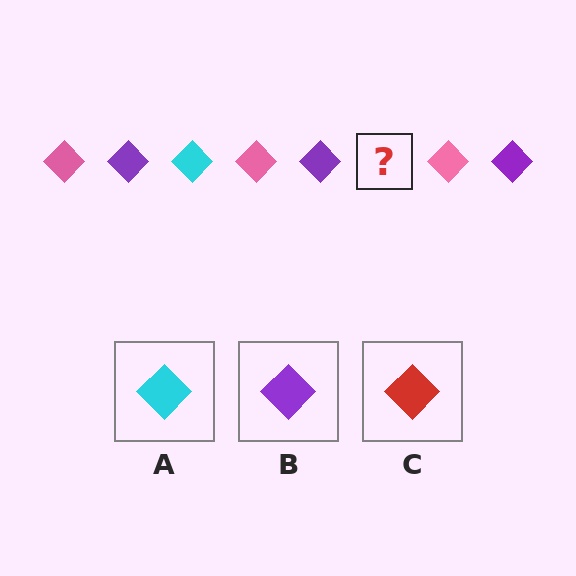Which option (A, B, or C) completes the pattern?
A.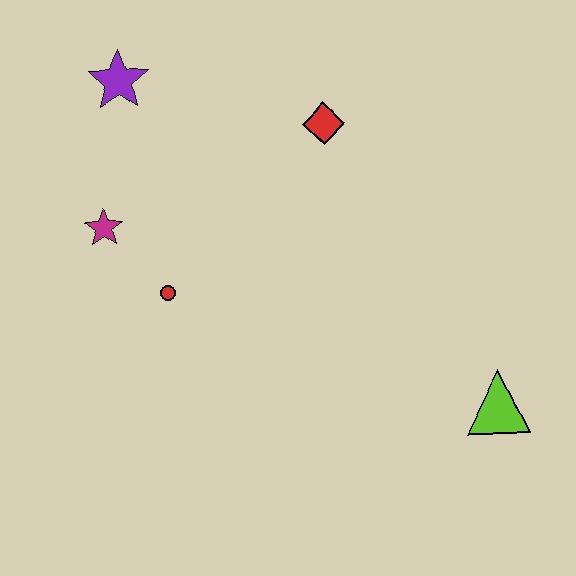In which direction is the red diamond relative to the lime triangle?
The red diamond is above the lime triangle.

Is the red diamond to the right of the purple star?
Yes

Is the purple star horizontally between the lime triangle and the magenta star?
Yes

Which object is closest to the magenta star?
The red circle is closest to the magenta star.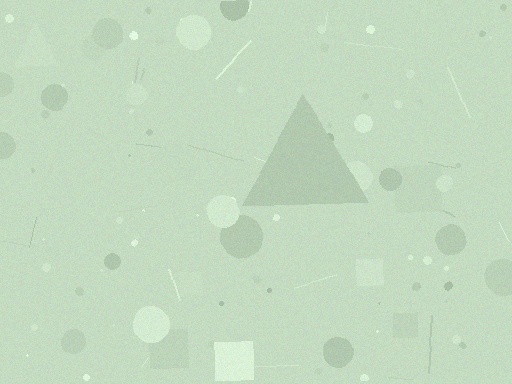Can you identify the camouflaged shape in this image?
The camouflaged shape is a triangle.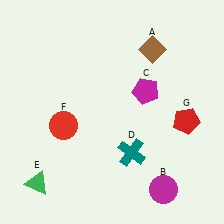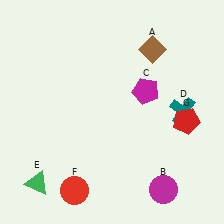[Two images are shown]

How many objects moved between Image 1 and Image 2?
2 objects moved between the two images.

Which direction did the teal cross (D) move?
The teal cross (D) moved right.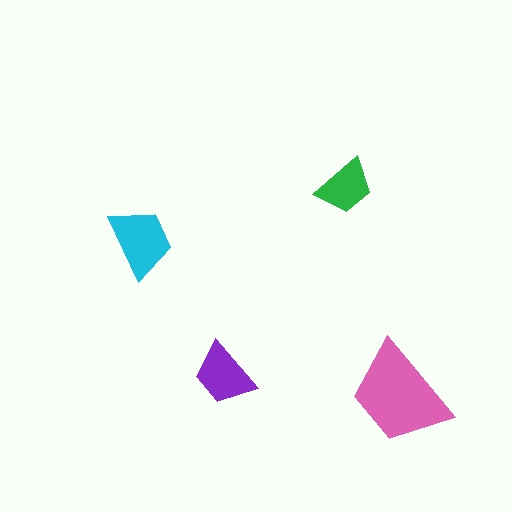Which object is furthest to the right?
The pink trapezoid is rightmost.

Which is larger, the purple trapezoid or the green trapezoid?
The purple one.